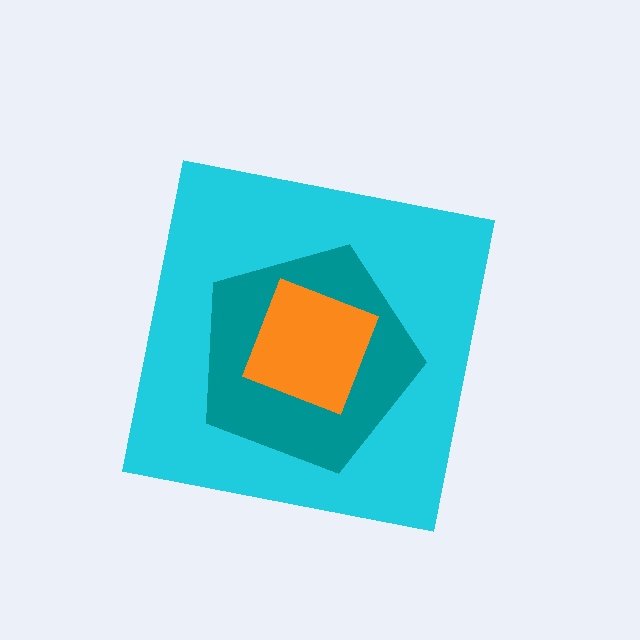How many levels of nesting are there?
3.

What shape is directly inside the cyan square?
The teal pentagon.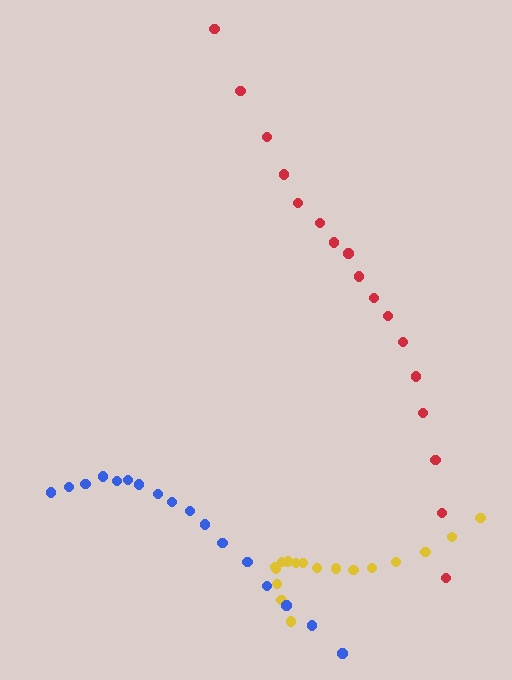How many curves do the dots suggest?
There are 3 distinct paths.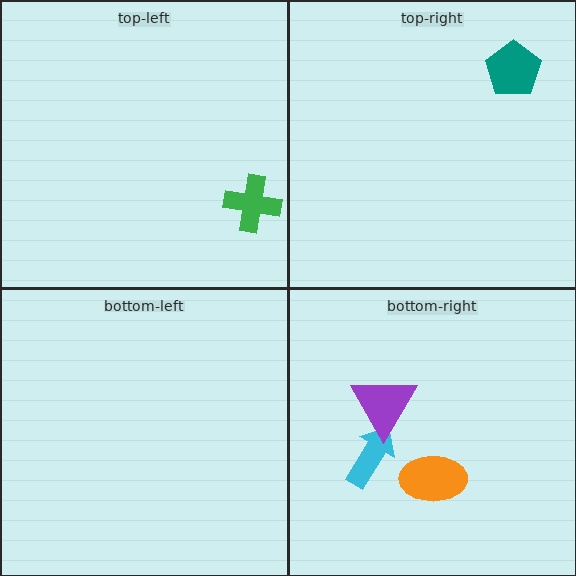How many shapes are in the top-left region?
1.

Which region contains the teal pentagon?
The top-right region.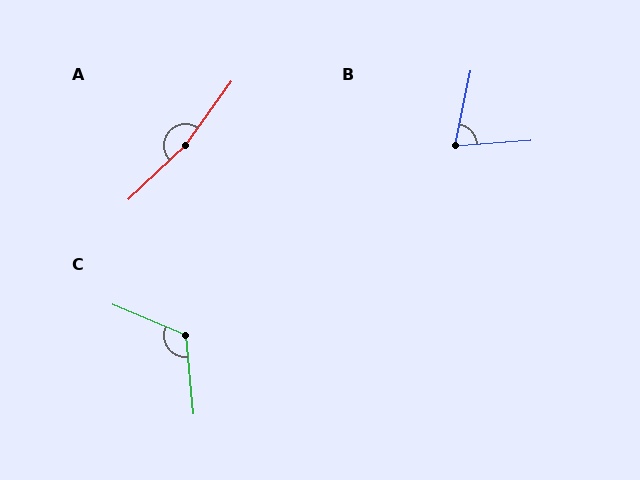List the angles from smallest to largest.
B (74°), C (118°), A (169°).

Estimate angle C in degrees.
Approximately 118 degrees.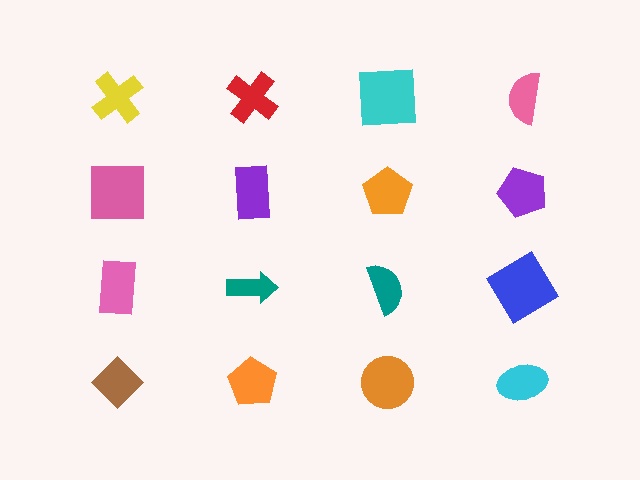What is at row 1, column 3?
A cyan square.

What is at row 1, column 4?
A pink semicircle.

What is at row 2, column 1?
A pink square.